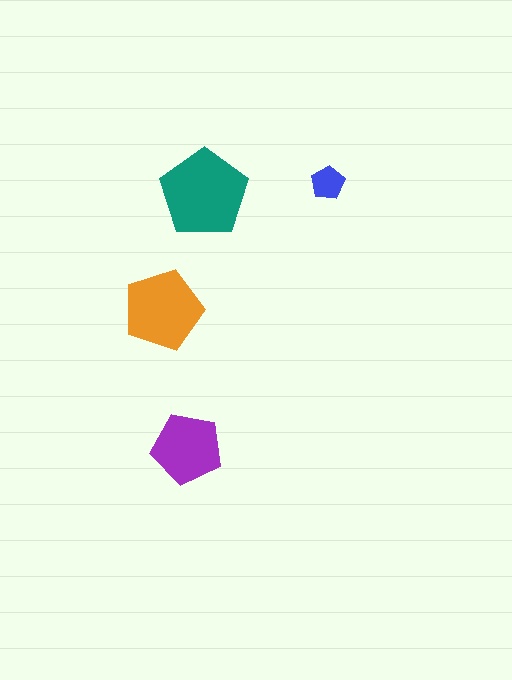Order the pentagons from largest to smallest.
the teal one, the orange one, the purple one, the blue one.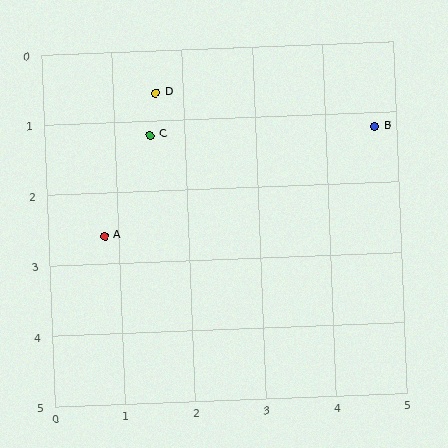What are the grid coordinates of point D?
Point D is at approximately (1.6, 0.6).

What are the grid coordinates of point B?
Point B is at approximately (4.7, 1.2).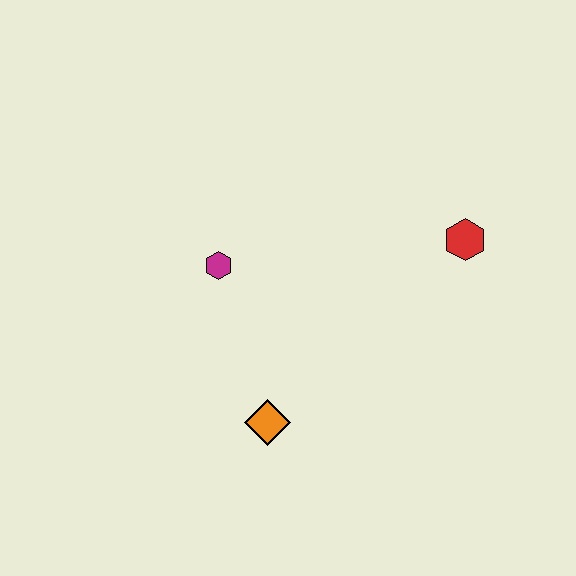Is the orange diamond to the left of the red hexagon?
Yes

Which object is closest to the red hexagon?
The magenta hexagon is closest to the red hexagon.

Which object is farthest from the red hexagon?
The orange diamond is farthest from the red hexagon.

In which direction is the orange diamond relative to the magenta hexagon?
The orange diamond is below the magenta hexagon.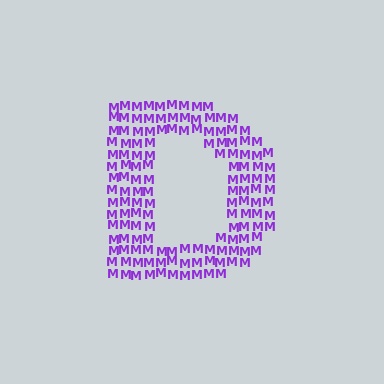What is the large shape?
The large shape is the letter D.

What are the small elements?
The small elements are letter M's.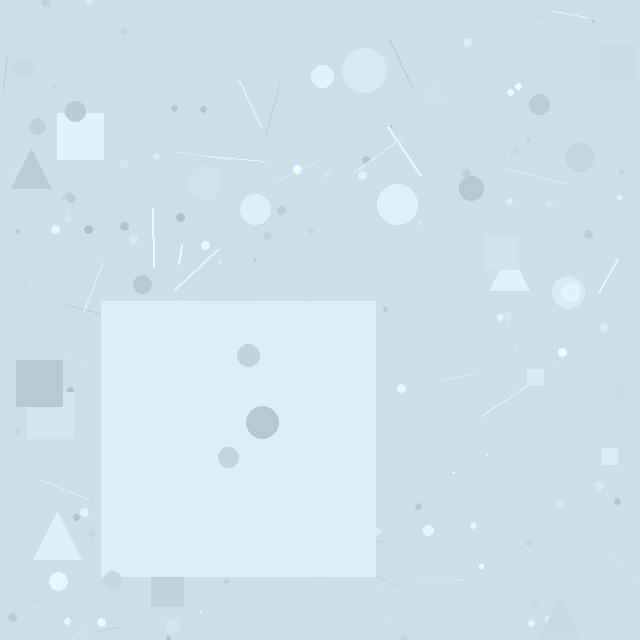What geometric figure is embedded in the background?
A square is embedded in the background.